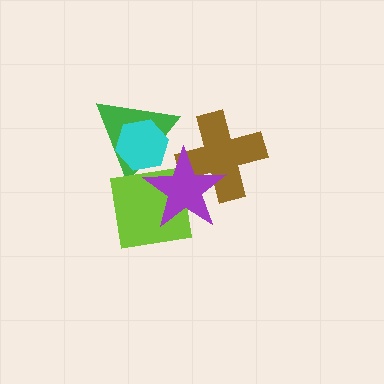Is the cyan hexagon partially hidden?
Yes, it is partially covered by another shape.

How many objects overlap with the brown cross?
1 object overlaps with the brown cross.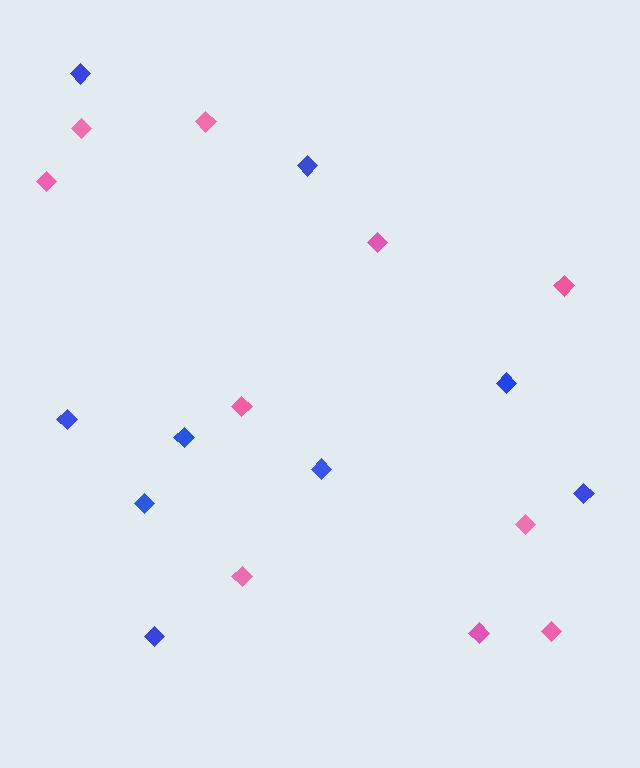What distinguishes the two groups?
There are 2 groups: one group of pink diamonds (10) and one group of blue diamonds (9).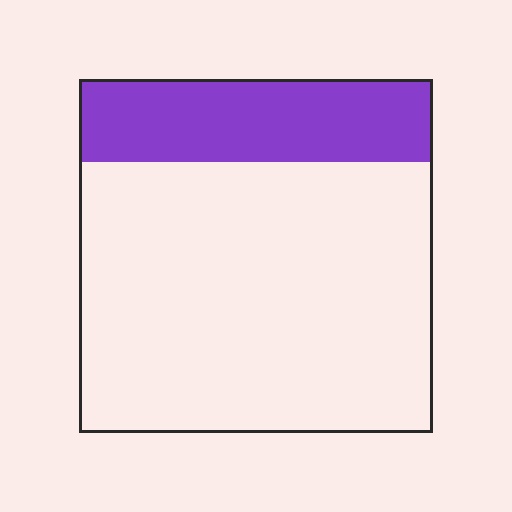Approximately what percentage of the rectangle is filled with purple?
Approximately 25%.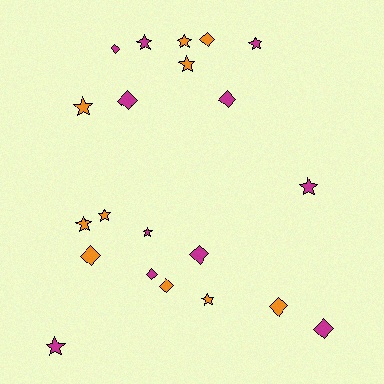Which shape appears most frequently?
Star, with 11 objects.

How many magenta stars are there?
There are 5 magenta stars.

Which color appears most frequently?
Magenta, with 11 objects.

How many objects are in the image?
There are 21 objects.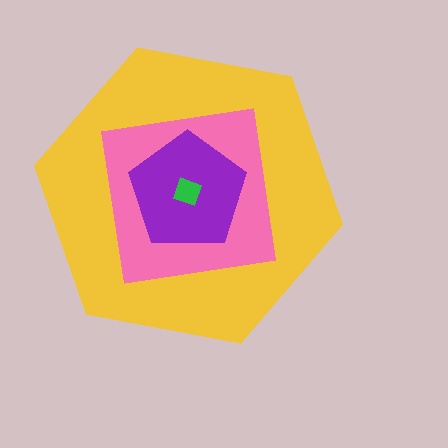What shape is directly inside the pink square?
The purple pentagon.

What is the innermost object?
The green diamond.